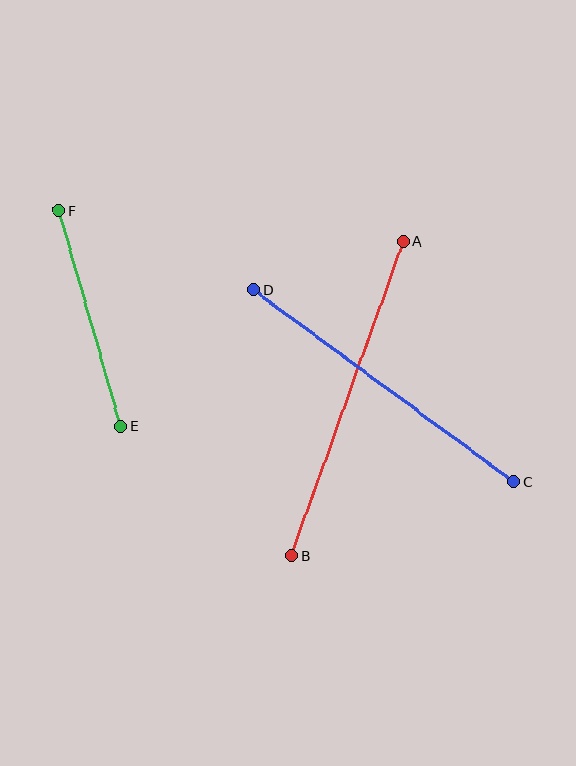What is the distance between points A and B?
The distance is approximately 334 pixels.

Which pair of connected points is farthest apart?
Points A and B are farthest apart.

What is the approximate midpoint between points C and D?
The midpoint is at approximately (384, 385) pixels.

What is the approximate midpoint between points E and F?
The midpoint is at approximately (90, 318) pixels.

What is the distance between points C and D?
The distance is approximately 324 pixels.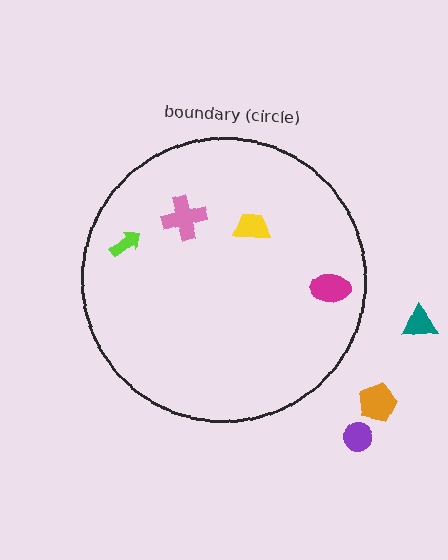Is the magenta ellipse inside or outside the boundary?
Inside.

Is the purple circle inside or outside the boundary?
Outside.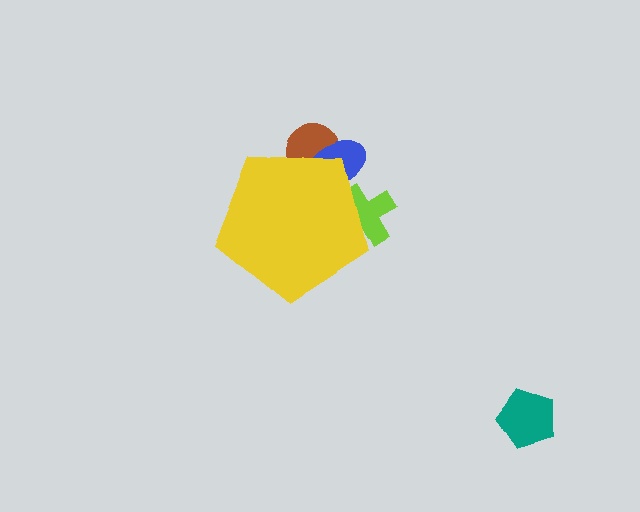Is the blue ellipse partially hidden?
Yes, the blue ellipse is partially hidden behind the yellow pentagon.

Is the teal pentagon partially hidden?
No, the teal pentagon is fully visible.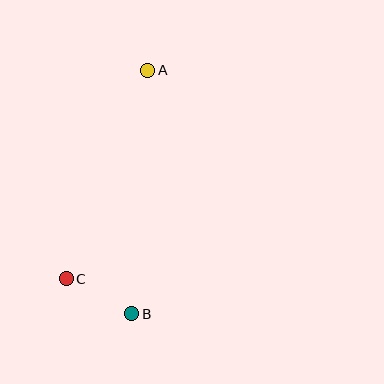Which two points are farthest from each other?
Points A and B are farthest from each other.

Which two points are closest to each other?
Points B and C are closest to each other.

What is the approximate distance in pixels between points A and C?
The distance between A and C is approximately 224 pixels.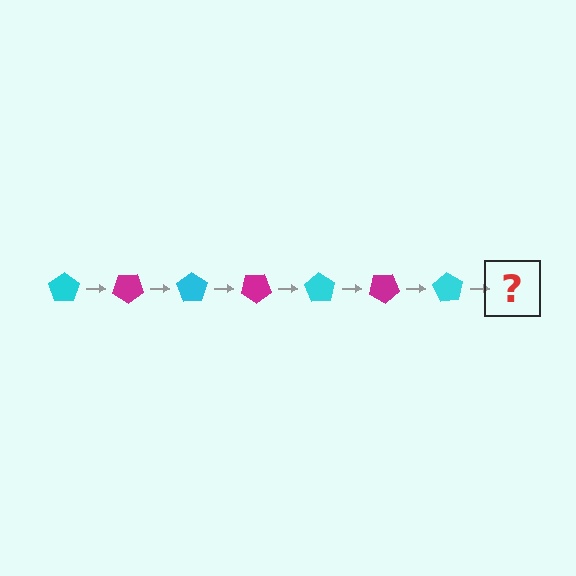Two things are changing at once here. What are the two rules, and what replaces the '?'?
The two rules are that it rotates 35 degrees each step and the color cycles through cyan and magenta. The '?' should be a magenta pentagon, rotated 245 degrees from the start.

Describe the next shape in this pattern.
It should be a magenta pentagon, rotated 245 degrees from the start.